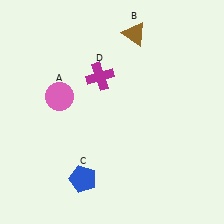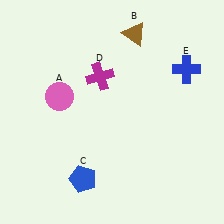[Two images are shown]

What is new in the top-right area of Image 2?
A blue cross (E) was added in the top-right area of Image 2.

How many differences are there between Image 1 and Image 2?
There is 1 difference between the two images.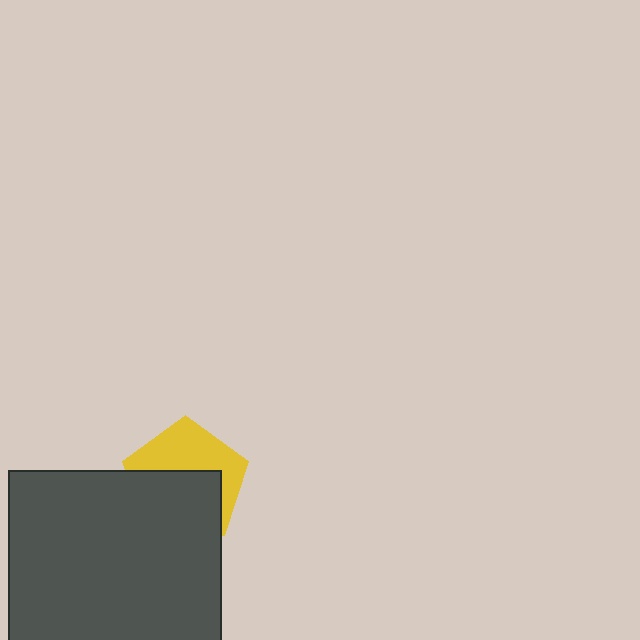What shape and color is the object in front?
The object in front is a dark gray square.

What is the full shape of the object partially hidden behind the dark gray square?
The partially hidden object is a yellow pentagon.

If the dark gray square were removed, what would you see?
You would see the complete yellow pentagon.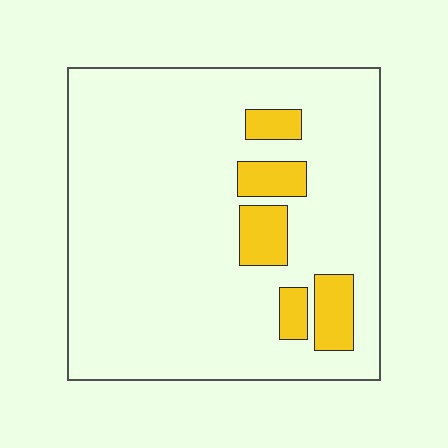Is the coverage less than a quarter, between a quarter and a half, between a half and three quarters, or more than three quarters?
Less than a quarter.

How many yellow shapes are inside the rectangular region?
5.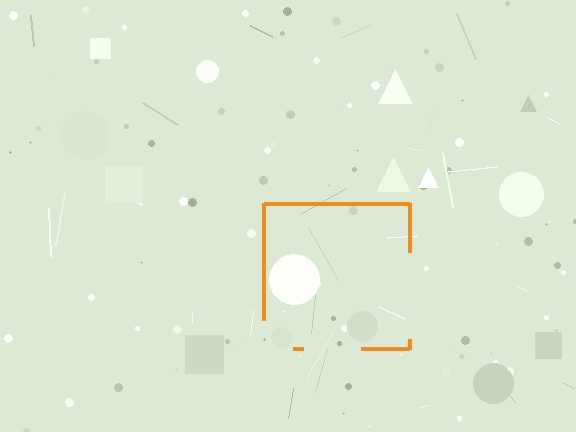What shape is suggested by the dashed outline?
The dashed outline suggests a square.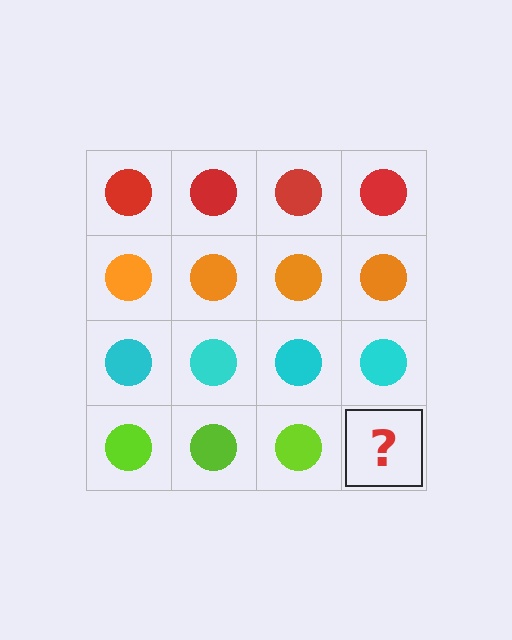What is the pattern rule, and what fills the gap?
The rule is that each row has a consistent color. The gap should be filled with a lime circle.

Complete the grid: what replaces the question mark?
The question mark should be replaced with a lime circle.